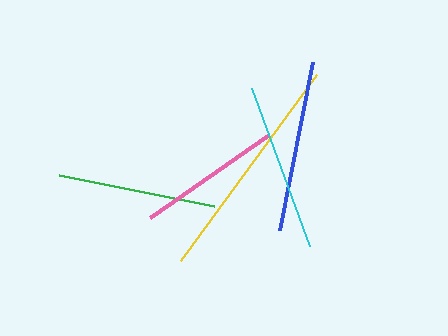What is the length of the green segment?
The green segment is approximately 158 pixels long.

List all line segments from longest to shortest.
From longest to shortest: yellow, blue, cyan, green, pink.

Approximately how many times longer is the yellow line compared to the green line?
The yellow line is approximately 1.5 times the length of the green line.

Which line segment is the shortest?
The pink line is the shortest at approximately 145 pixels.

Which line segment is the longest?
The yellow line is the longest at approximately 231 pixels.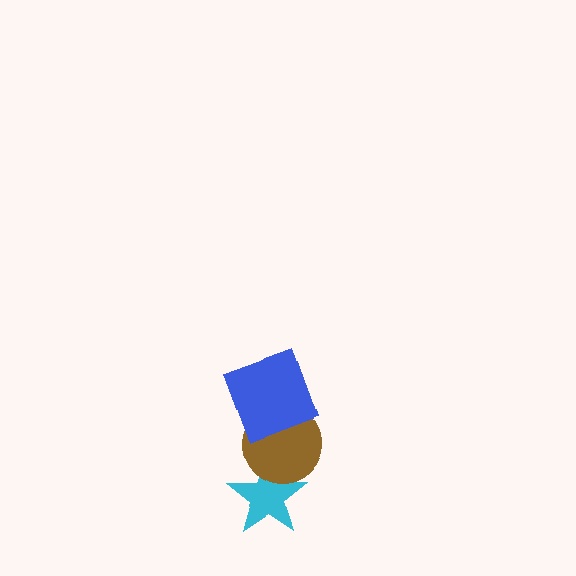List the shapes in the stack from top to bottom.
From top to bottom: the blue square, the brown circle, the cyan star.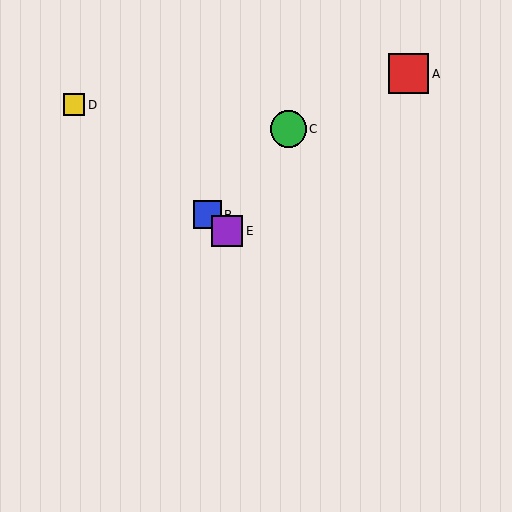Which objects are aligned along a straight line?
Objects B, D, E are aligned along a straight line.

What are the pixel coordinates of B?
Object B is at (207, 215).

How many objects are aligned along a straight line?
3 objects (B, D, E) are aligned along a straight line.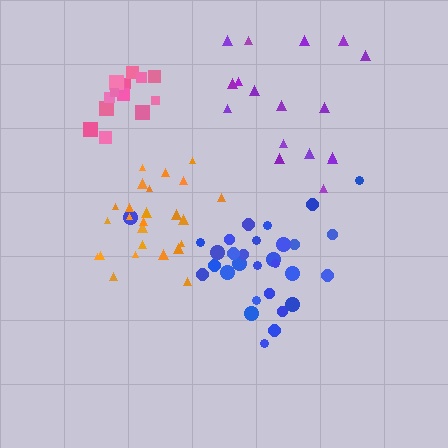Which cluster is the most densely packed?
Pink.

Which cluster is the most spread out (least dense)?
Purple.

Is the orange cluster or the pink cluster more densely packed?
Pink.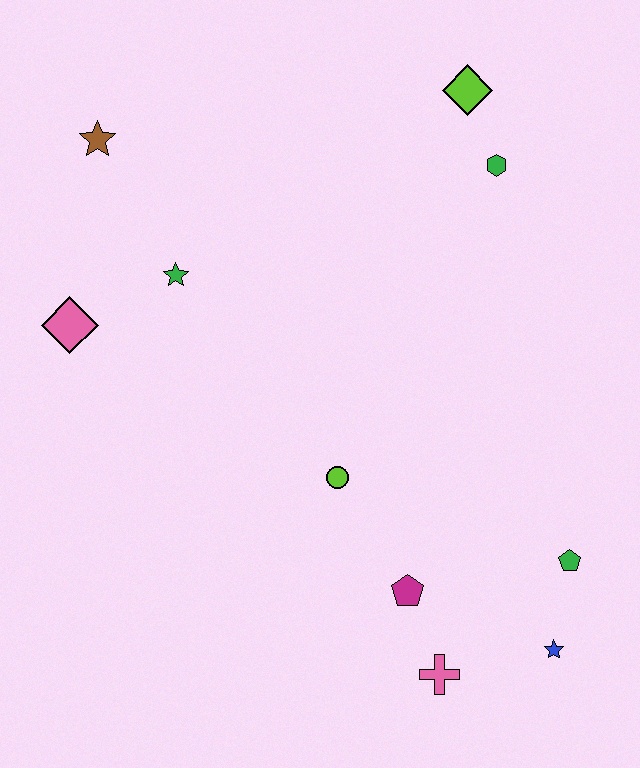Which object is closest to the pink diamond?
The green star is closest to the pink diamond.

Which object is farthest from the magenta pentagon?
The brown star is farthest from the magenta pentagon.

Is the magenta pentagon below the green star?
Yes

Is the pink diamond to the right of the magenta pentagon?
No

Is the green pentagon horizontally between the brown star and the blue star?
No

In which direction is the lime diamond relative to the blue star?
The lime diamond is above the blue star.